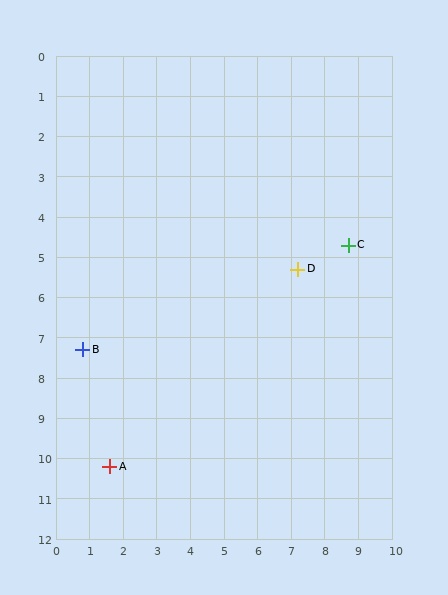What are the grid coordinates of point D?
Point D is at approximately (7.2, 5.3).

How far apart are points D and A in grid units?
Points D and A are about 7.4 grid units apart.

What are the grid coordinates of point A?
Point A is at approximately (1.6, 10.2).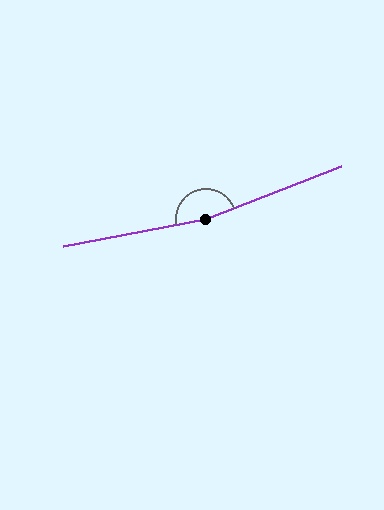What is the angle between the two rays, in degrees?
Approximately 170 degrees.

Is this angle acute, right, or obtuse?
It is obtuse.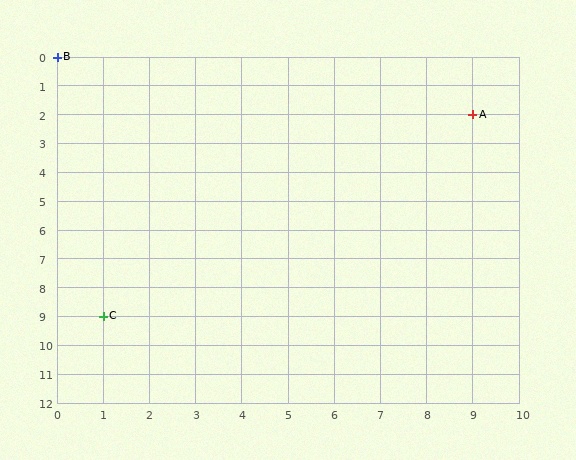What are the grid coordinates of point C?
Point C is at grid coordinates (1, 9).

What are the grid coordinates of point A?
Point A is at grid coordinates (9, 2).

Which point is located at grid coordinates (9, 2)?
Point A is at (9, 2).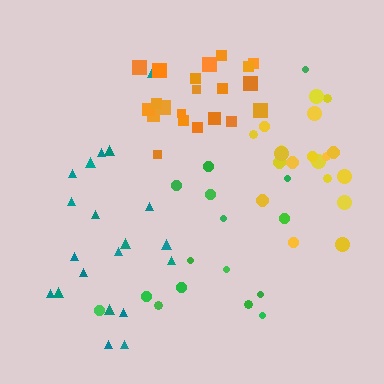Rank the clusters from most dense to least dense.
orange, yellow, teal, green.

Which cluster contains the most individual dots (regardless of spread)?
Orange (21).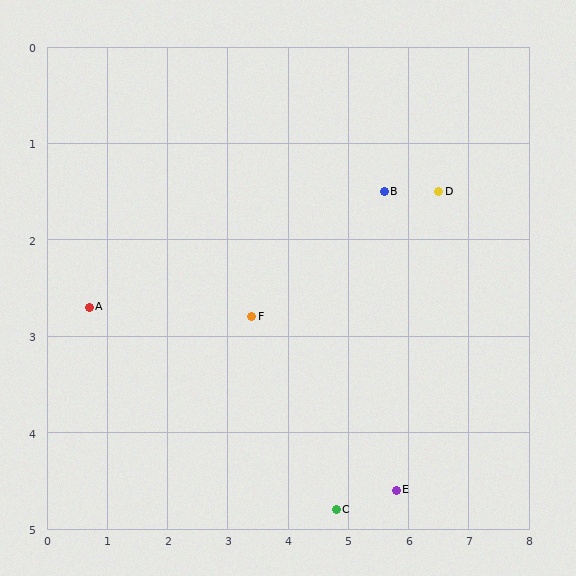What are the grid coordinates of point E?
Point E is at approximately (5.8, 4.6).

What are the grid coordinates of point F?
Point F is at approximately (3.4, 2.8).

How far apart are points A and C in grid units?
Points A and C are about 4.6 grid units apart.